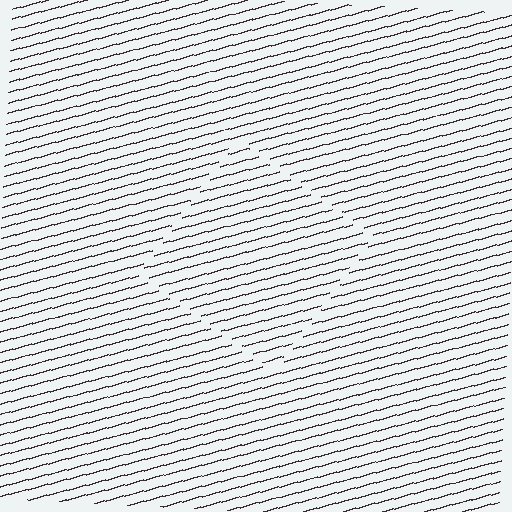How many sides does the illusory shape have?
4 sides — the line-ends trace a square.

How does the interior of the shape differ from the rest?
The interior of the shape contains the same grating, shifted by half a period — the contour is defined by the phase discontinuity where line-ends from the inner and outer gratings abut.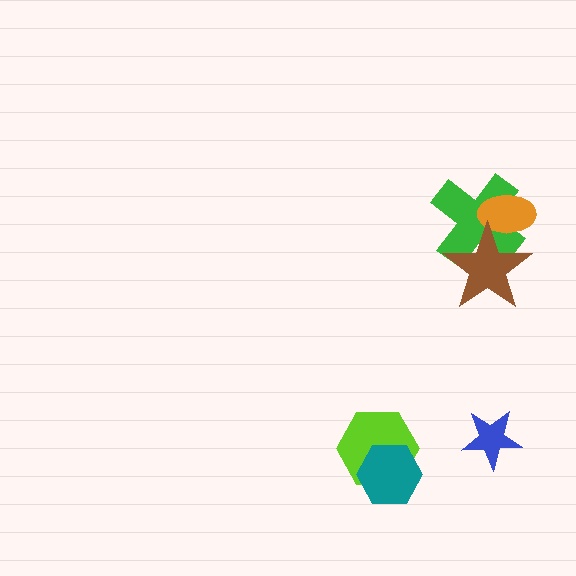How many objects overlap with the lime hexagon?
1 object overlaps with the lime hexagon.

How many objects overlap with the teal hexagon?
1 object overlaps with the teal hexagon.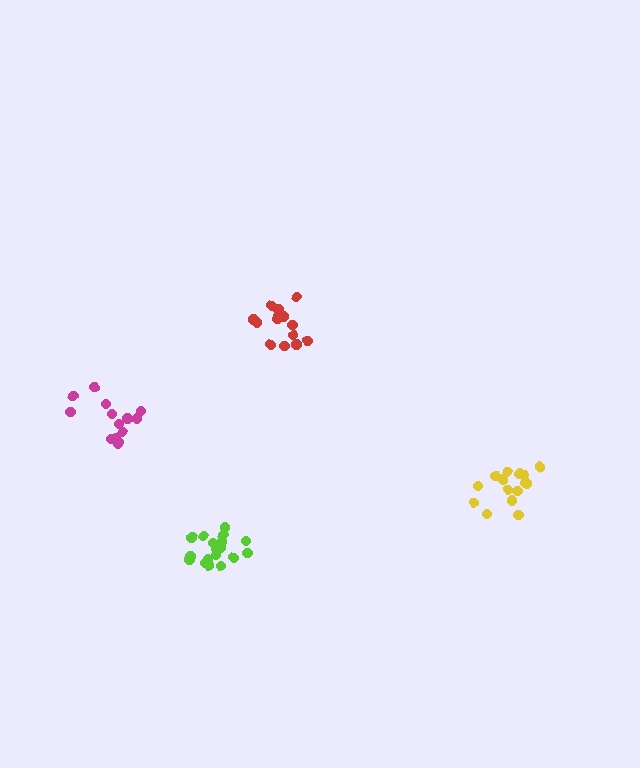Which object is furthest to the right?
The yellow cluster is rightmost.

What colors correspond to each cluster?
The clusters are colored: lime, red, magenta, yellow.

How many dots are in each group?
Group 1: 18 dots, Group 2: 15 dots, Group 3: 15 dots, Group 4: 15 dots (63 total).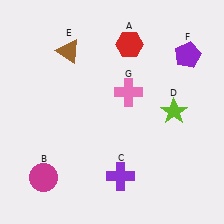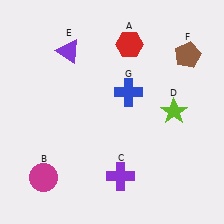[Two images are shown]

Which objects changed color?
E changed from brown to purple. F changed from purple to brown. G changed from pink to blue.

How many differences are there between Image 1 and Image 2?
There are 3 differences between the two images.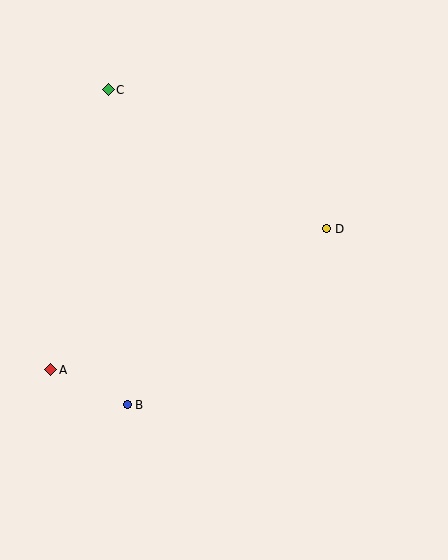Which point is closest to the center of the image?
Point D at (327, 229) is closest to the center.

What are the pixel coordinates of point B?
Point B is at (127, 405).